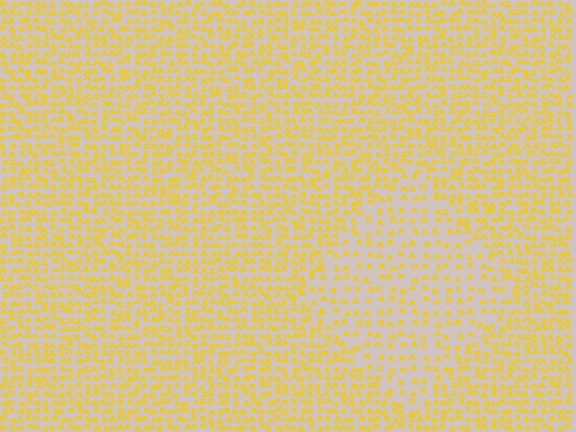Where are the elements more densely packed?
The elements are more densely packed outside the diamond boundary.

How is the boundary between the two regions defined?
The boundary is defined by a change in element density (approximately 1.9x ratio). All elements are the same color, size, and shape.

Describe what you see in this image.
The image contains small yellow elements arranged at two different densities. A diamond-shaped region is visible where the elements are less densely packed than the surrounding area.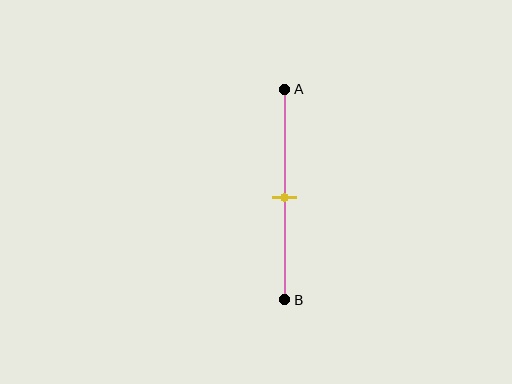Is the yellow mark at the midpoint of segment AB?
Yes, the mark is approximately at the midpoint.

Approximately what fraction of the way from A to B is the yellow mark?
The yellow mark is approximately 50% of the way from A to B.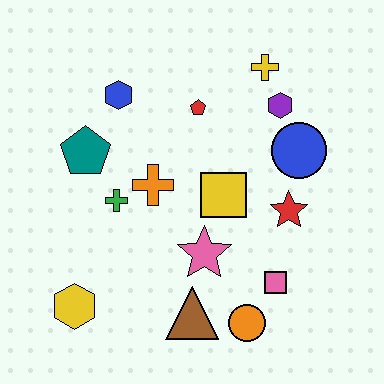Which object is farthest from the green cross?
The yellow cross is farthest from the green cross.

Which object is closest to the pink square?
The orange circle is closest to the pink square.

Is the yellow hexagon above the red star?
No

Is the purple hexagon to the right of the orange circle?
Yes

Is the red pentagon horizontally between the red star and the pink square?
No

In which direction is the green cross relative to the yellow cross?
The green cross is to the left of the yellow cross.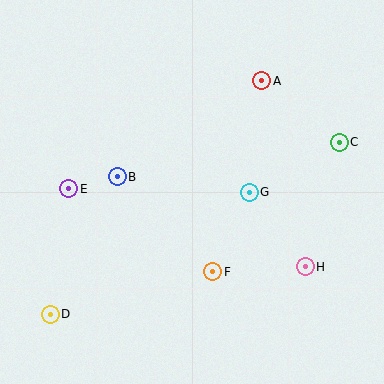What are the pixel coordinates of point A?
Point A is at (262, 81).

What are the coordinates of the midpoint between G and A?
The midpoint between G and A is at (255, 137).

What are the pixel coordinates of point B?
Point B is at (117, 177).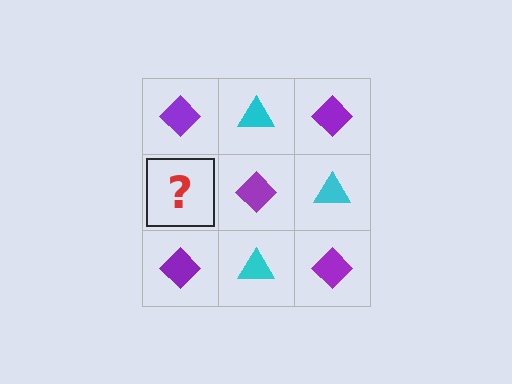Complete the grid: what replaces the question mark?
The question mark should be replaced with a cyan triangle.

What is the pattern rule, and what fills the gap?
The rule is that it alternates purple diamond and cyan triangle in a checkerboard pattern. The gap should be filled with a cyan triangle.